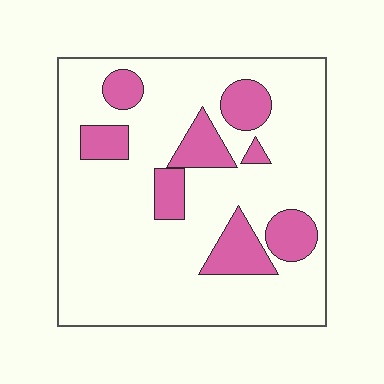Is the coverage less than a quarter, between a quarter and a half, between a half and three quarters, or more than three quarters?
Less than a quarter.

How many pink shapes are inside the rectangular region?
8.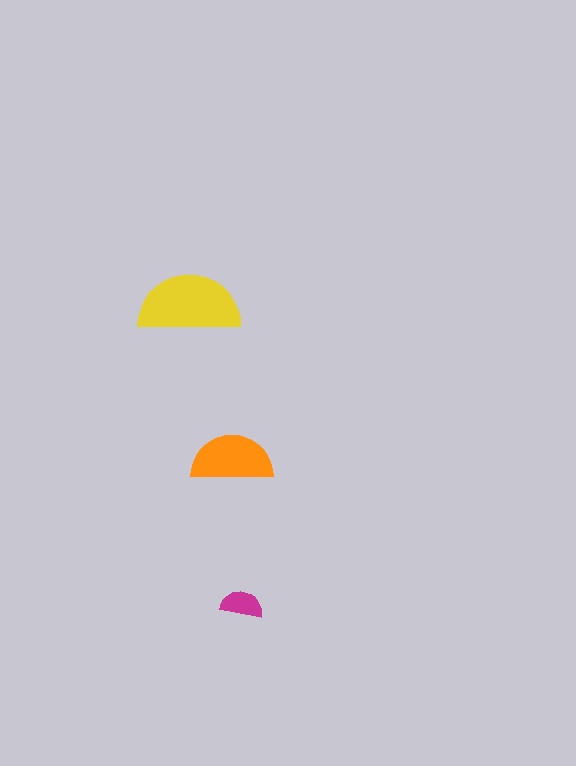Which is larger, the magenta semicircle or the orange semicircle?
The orange one.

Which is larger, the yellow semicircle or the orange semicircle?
The yellow one.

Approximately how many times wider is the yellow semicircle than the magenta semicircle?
About 2.5 times wider.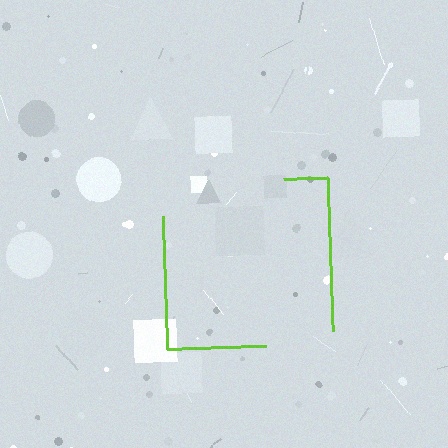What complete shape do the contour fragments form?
The contour fragments form a square.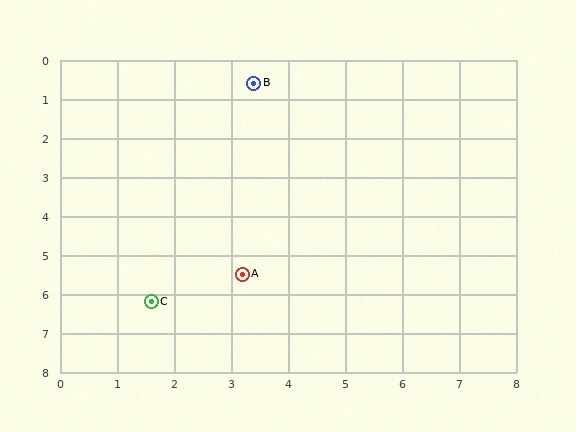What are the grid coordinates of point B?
Point B is at approximately (3.4, 0.6).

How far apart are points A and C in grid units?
Points A and C are about 1.7 grid units apart.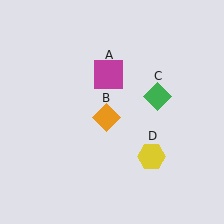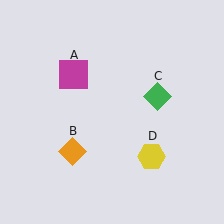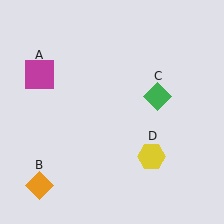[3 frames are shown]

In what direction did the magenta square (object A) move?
The magenta square (object A) moved left.